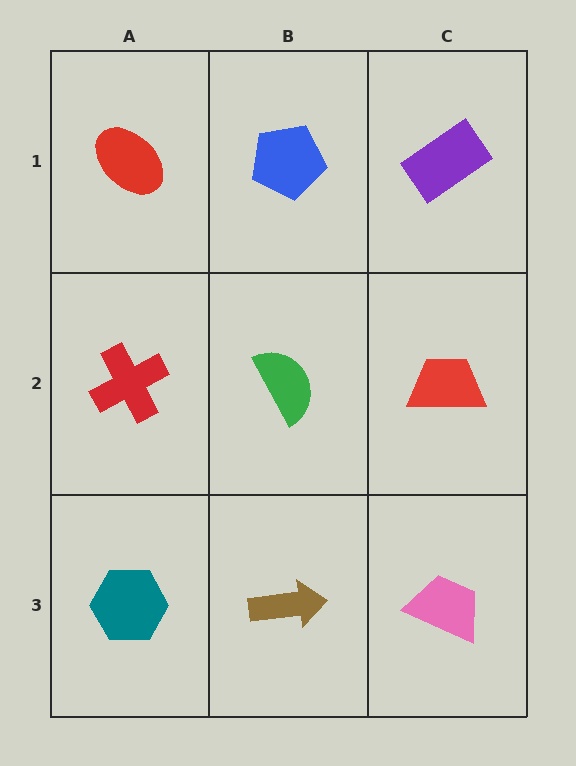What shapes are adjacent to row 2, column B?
A blue pentagon (row 1, column B), a brown arrow (row 3, column B), a red cross (row 2, column A), a red trapezoid (row 2, column C).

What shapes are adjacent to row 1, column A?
A red cross (row 2, column A), a blue pentagon (row 1, column B).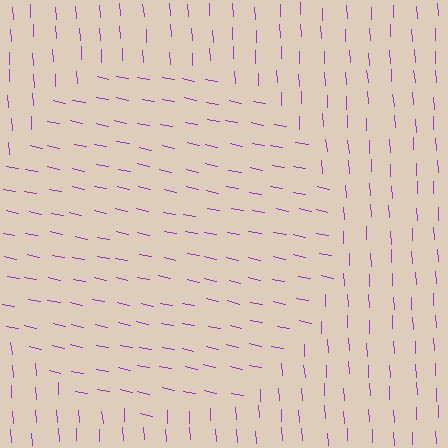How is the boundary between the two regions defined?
The boundary is defined purely by a change in line orientation (approximately 75 degrees difference). All lines are the same color and thickness.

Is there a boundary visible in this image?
Yes, there is a texture boundary formed by a change in line orientation.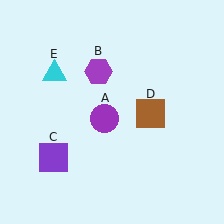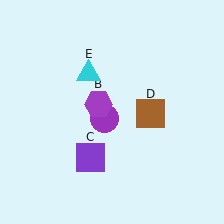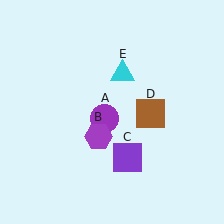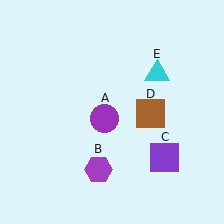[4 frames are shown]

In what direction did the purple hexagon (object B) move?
The purple hexagon (object B) moved down.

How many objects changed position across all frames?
3 objects changed position: purple hexagon (object B), purple square (object C), cyan triangle (object E).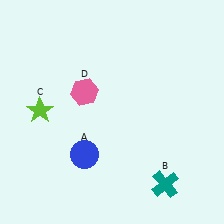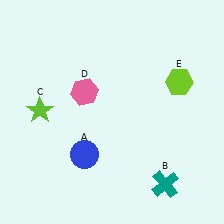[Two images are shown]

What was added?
A lime hexagon (E) was added in Image 2.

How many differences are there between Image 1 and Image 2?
There is 1 difference between the two images.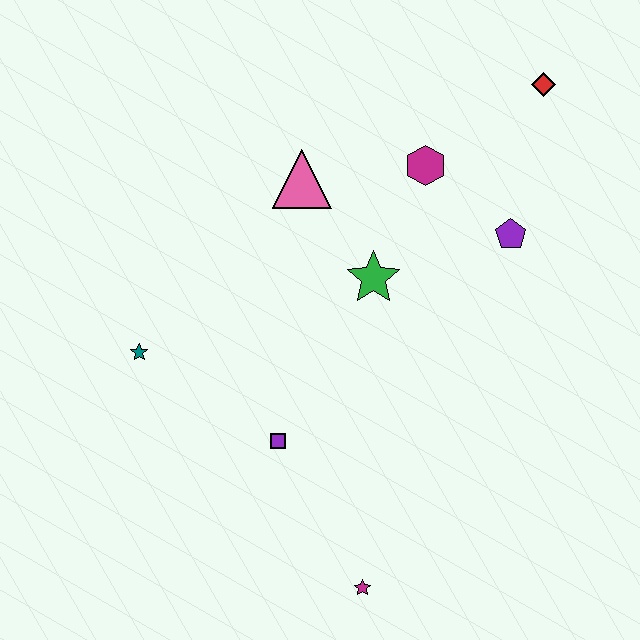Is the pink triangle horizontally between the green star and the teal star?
Yes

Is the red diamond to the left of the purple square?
No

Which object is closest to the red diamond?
The magenta hexagon is closest to the red diamond.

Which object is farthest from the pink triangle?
The magenta star is farthest from the pink triangle.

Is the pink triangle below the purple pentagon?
No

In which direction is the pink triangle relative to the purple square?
The pink triangle is above the purple square.